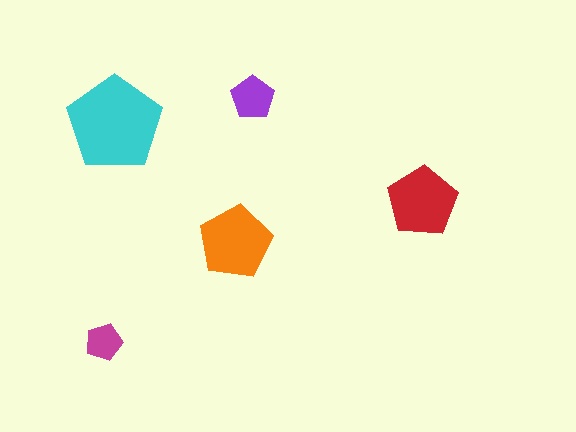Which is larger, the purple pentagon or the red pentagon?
The red one.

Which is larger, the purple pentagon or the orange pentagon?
The orange one.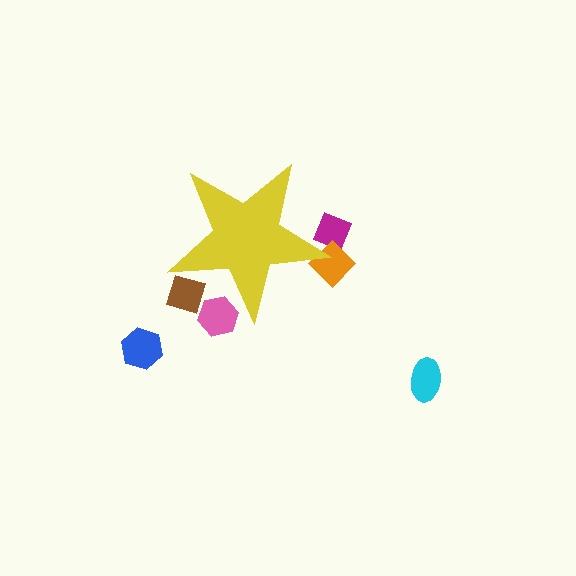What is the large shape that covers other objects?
A yellow star.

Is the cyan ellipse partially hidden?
No, the cyan ellipse is fully visible.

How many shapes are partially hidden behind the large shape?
4 shapes are partially hidden.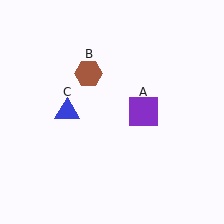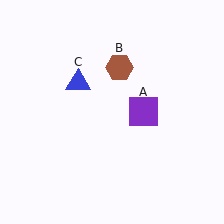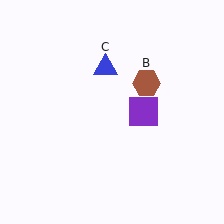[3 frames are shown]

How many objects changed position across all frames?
2 objects changed position: brown hexagon (object B), blue triangle (object C).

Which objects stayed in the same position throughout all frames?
Purple square (object A) remained stationary.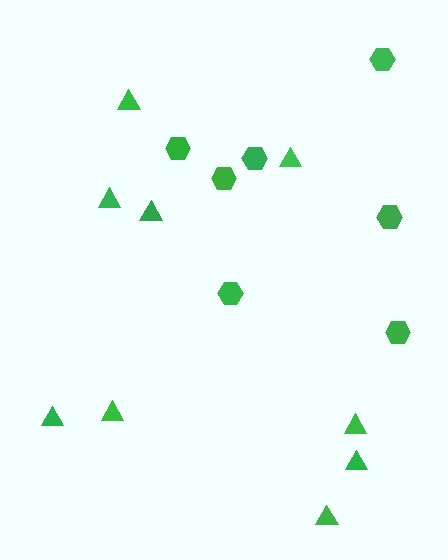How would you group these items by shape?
There are 2 groups: one group of triangles (9) and one group of hexagons (7).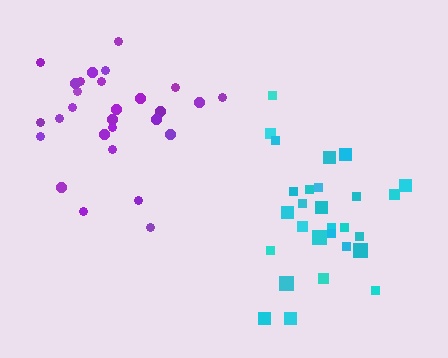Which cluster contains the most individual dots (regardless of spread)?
Cyan (28).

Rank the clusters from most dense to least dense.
purple, cyan.